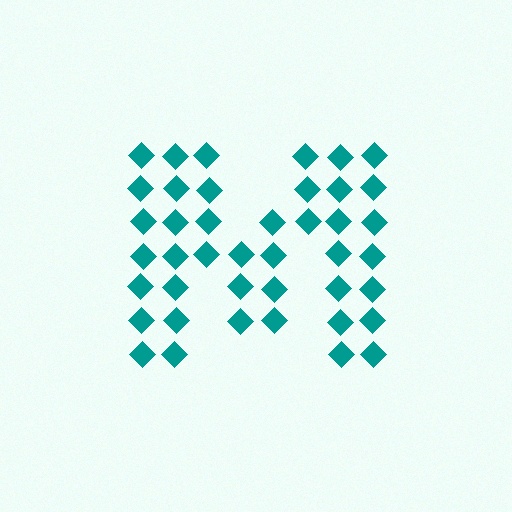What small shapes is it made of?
It is made of small diamonds.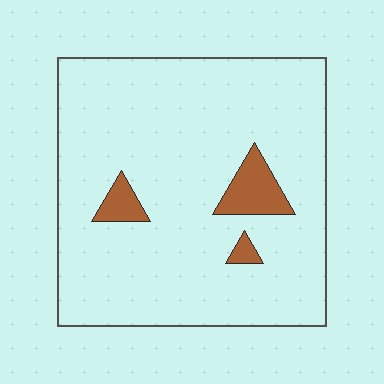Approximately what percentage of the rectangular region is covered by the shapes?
Approximately 5%.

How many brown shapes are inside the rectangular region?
3.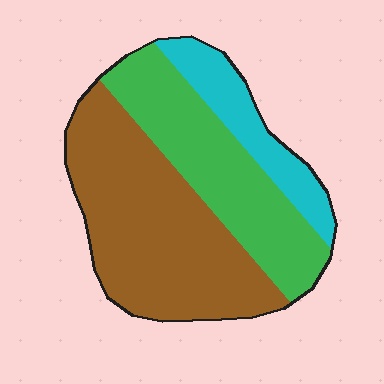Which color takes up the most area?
Brown, at roughly 50%.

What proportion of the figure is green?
Green covers about 35% of the figure.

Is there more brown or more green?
Brown.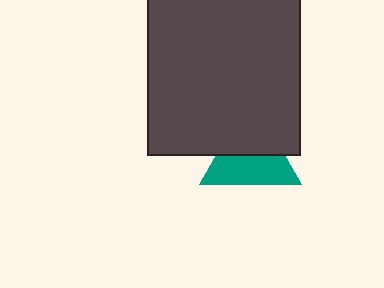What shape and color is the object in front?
The object in front is a dark gray rectangle.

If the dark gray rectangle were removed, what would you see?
You would see the complete teal triangle.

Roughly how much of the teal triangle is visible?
About half of it is visible (roughly 56%).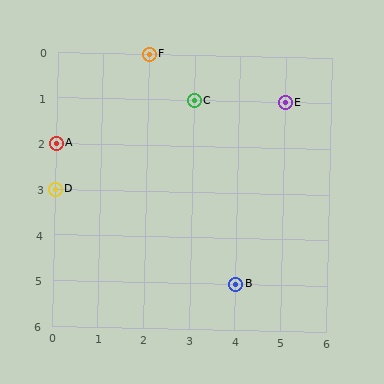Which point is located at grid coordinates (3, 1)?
Point C is at (3, 1).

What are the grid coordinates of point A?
Point A is at grid coordinates (0, 2).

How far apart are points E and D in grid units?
Points E and D are 5 columns and 2 rows apart (about 5.4 grid units diagonally).